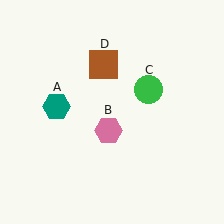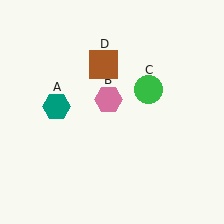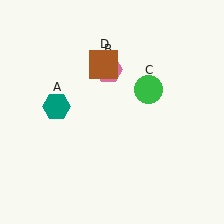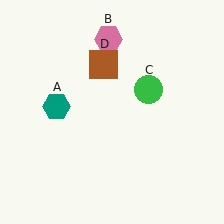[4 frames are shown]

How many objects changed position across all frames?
1 object changed position: pink hexagon (object B).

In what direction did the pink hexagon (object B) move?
The pink hexagon (object B) moved up.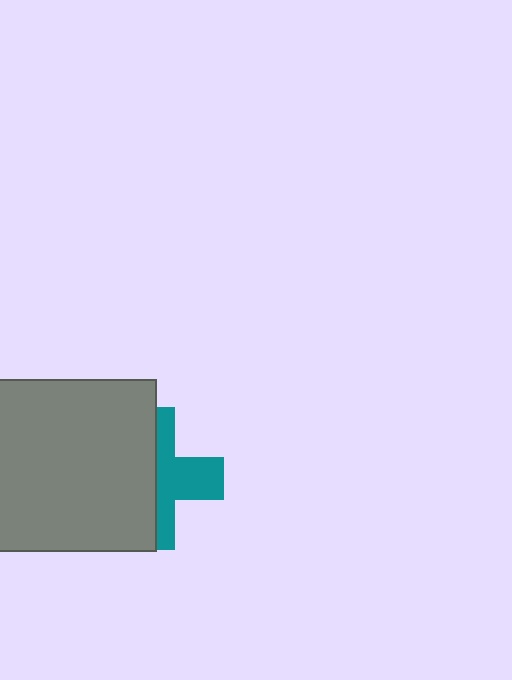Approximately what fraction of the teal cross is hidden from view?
Roughly 56% of the teal cross is hidden behind the gray square.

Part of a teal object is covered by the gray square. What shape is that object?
It is a cross.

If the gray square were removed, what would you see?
You would see the complete teal cross.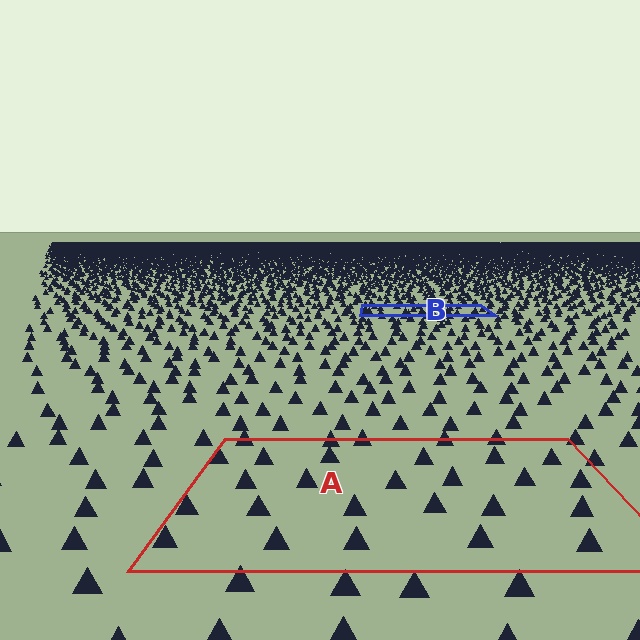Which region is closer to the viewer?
Region A is closer. The texture elements there are larger and more spread out.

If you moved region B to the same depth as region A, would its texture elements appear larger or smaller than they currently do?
They would appear larger. At a closer depth, the same texture elements are projected at a bigger on-screen size.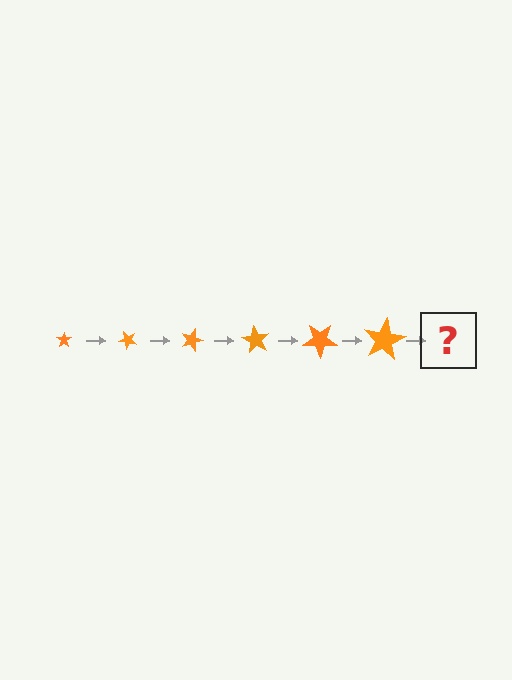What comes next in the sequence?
The next element should be a star, larger than the previous one and rotated 270 degrees from the start.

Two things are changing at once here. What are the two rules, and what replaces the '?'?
The two rules are that the star grows larger each step and it rotates 45 degrees each step. The '?' should be a star, larger than the previous one and rotated 270 degrees from the start.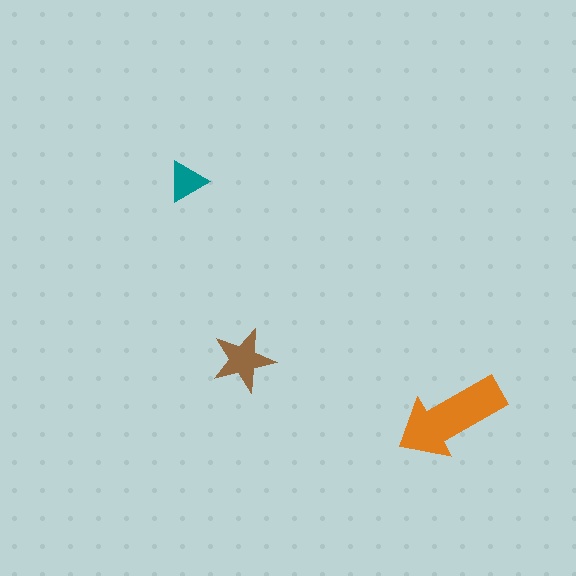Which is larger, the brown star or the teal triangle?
The brown star.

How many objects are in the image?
There are 3 objects in the image.